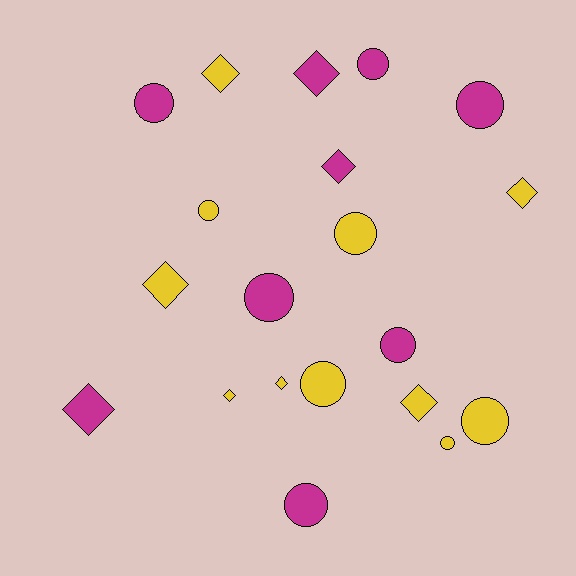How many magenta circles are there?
There are 6 magenta circles.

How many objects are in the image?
There are 20 objects.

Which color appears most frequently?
Yellow, with 11 objects.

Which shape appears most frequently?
Circle, with 11 objects.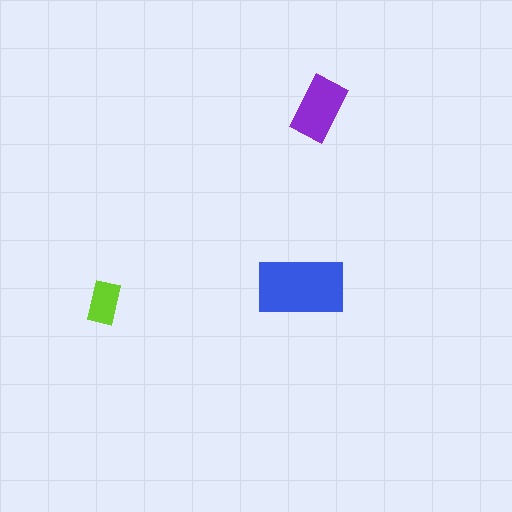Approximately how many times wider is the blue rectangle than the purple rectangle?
About 1.5 times wider.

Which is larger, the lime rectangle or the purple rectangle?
The purple one.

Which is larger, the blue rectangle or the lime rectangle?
The blue one.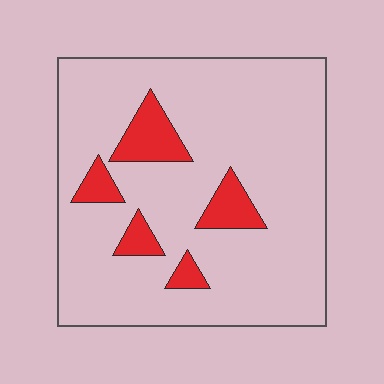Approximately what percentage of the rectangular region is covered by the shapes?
Approximately 15%.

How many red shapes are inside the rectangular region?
5.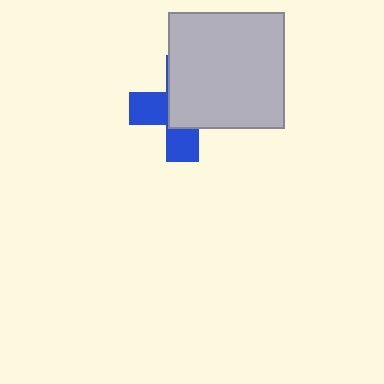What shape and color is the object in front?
The object in front is a light gray square.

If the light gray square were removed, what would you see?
You would see the complete blue cross.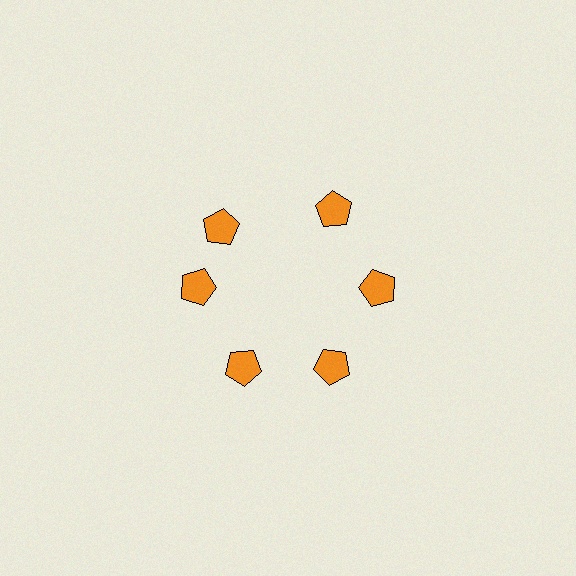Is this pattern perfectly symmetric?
No. The 6 orange pentagons are arranged in a ring, but one element near the 11 o'clock position is rotated out of alignment along the ring, breaking the 6-fold rotational symmetry.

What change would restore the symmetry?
The symmetry would be restored by rotating it back into even spacing with its neighbors so that all 6 pentagons sit at equal angles and equal distance from the center.